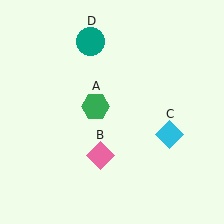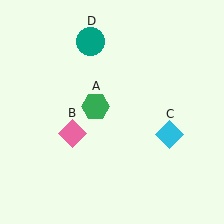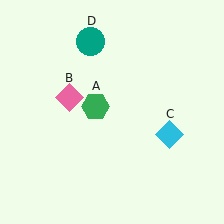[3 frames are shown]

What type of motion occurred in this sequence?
The pink diamond (object B) rotated clockwise around the center of the scene.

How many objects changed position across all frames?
1 object changed position: pink diamond (object B).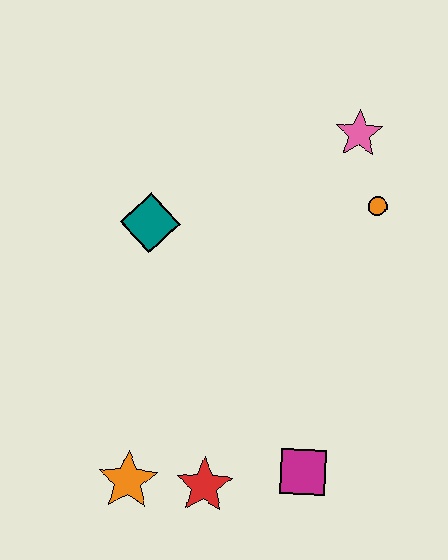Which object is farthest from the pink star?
The orange star is farthest from the pink star.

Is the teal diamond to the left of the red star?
Yes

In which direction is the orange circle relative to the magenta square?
The orange circle is above the magenta square.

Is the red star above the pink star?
No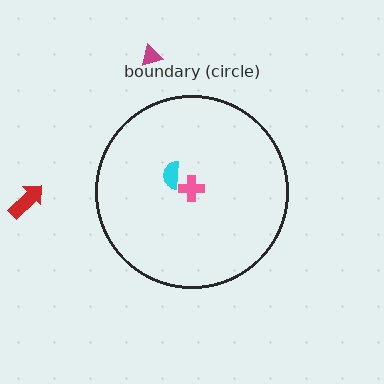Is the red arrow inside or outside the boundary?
Outside.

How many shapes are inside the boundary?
2 inside, 2 outside.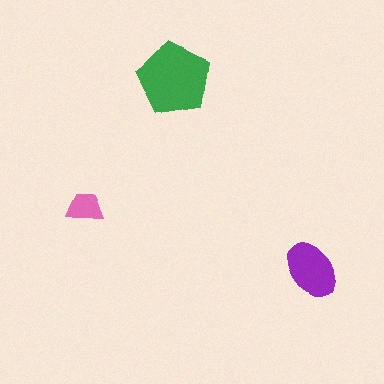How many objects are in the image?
There are 3 objects in the image.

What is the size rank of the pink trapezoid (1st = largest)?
3rd.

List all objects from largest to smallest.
The green pentagon, the purple ellipse, the pink trapezoid.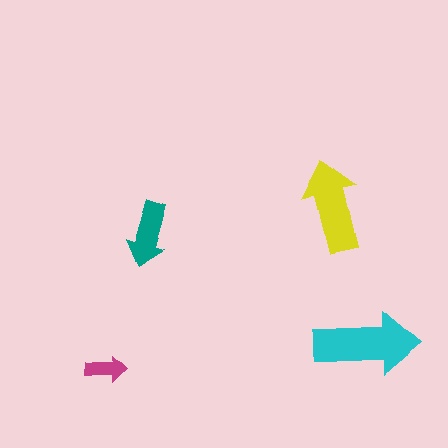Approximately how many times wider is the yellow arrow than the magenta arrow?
About 2 times wider.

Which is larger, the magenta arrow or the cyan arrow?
The cyan one.